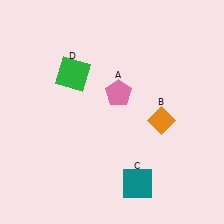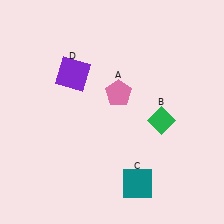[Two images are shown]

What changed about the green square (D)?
In Image 1, D is green. In Image 2, it changed to purple.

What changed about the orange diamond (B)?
In Image 1, B is orange. In Image 2, it changed to green.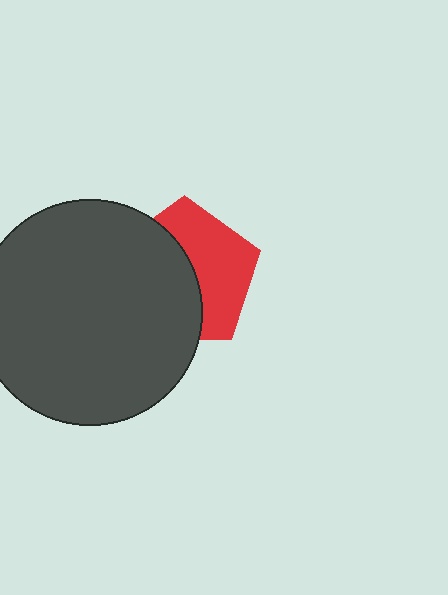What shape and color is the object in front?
The object in front is a dark gray circle.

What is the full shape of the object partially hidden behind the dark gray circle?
The partially hidden object is a red pentagon.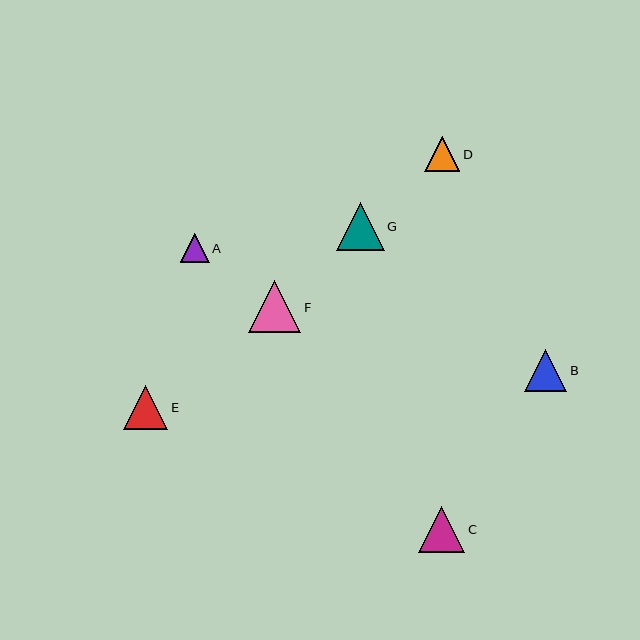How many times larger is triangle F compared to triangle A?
Triangle F is approximately 1.8 times the size of triangle A.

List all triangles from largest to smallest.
From largest to smallest: F, G, C, E, B, D, A.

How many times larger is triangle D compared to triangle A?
Triangle D is approximately 1.2 times the size of triangle A.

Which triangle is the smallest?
Triangle A is the smallest with a size of approximately 29 pixels.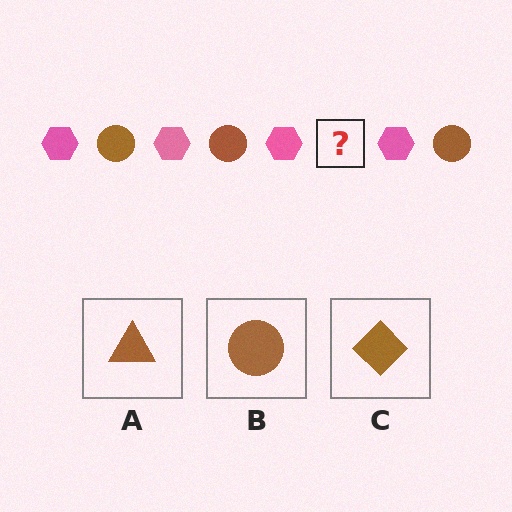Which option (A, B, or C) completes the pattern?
B.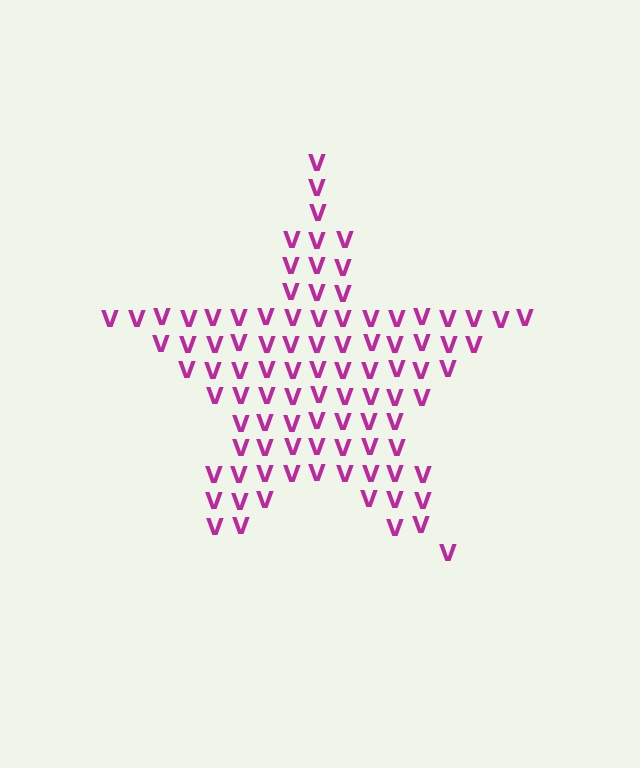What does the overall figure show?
The overall figure shows a star.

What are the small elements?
The small elements are letter V's.